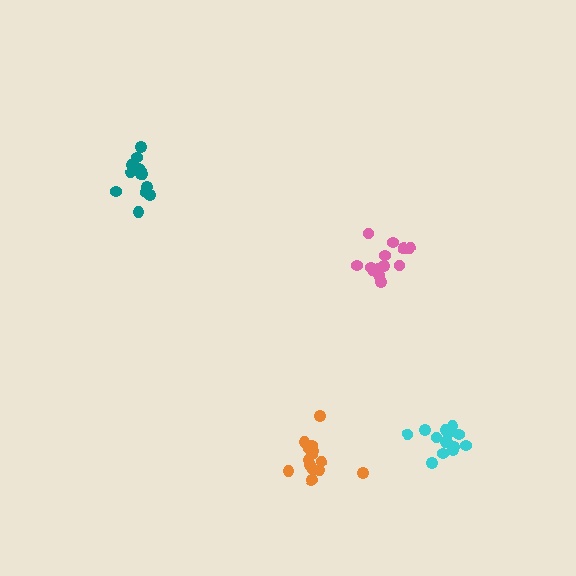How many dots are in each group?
Group 1: 13 dots, Group 2: 13 dots, Group 3: 14 dots, Group 4: 16 dots (56 total).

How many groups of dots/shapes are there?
There are 4 groups.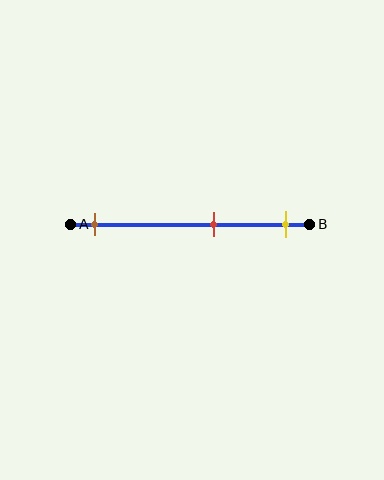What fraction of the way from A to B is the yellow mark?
The yellow mark is approximately 90% (0.9) of the way from A to B.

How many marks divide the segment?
There are 3 marks dividing the segment.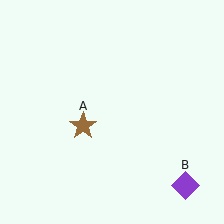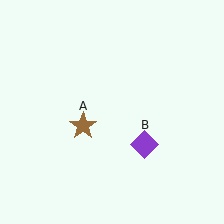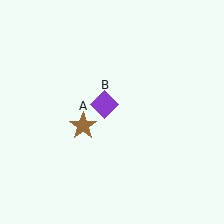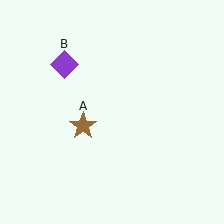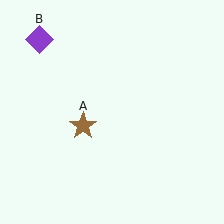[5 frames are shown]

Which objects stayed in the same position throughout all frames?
Brown star (object A) remained stationary.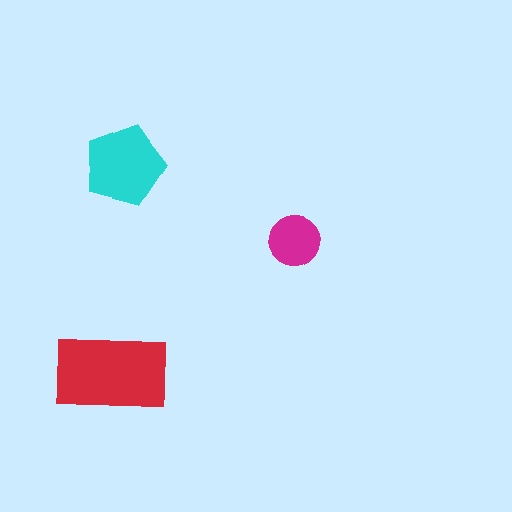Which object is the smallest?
The magenta circle.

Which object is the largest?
The red rectangle.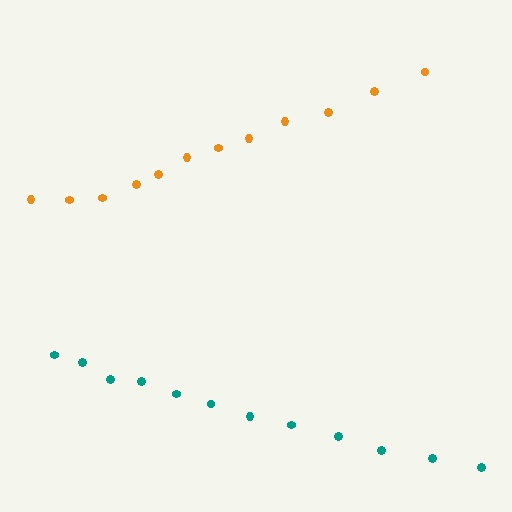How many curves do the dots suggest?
There are 2 distinct paths.